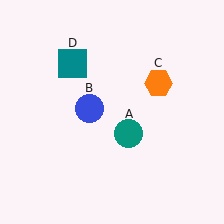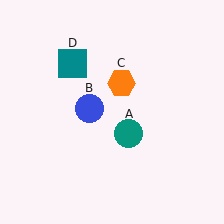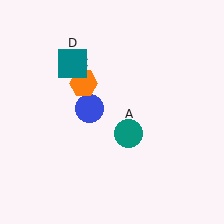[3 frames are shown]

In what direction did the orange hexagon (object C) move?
The orange hexagon (object C) moved left.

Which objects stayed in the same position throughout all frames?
Teal circle (object A) and blue circle (object B) and teal square (object D) remained stationary.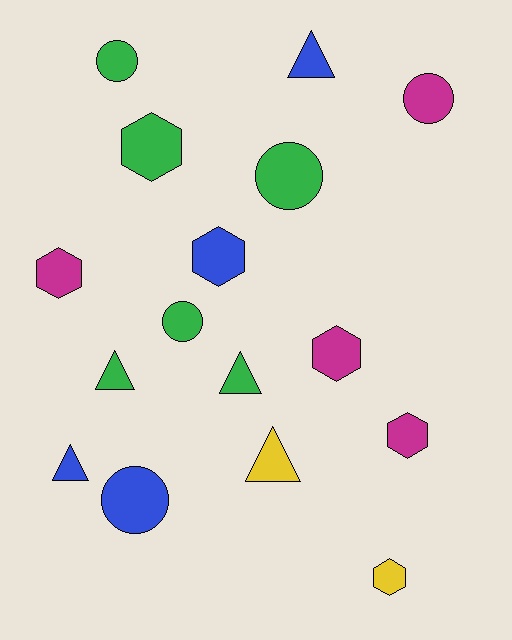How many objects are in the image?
There are 16 objects.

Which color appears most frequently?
Green, with 6 objects.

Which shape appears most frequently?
Hexagon, with 6 objects.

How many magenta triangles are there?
There are no magenta triangles.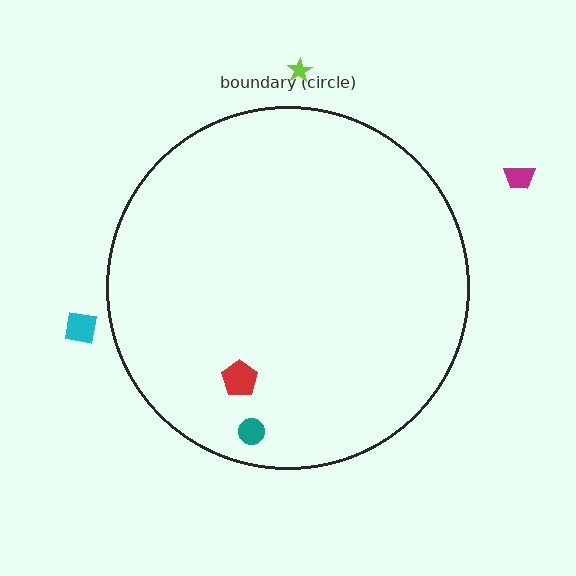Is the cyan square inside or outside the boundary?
Outside.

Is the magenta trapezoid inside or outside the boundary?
Outside.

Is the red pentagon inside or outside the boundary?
Inside.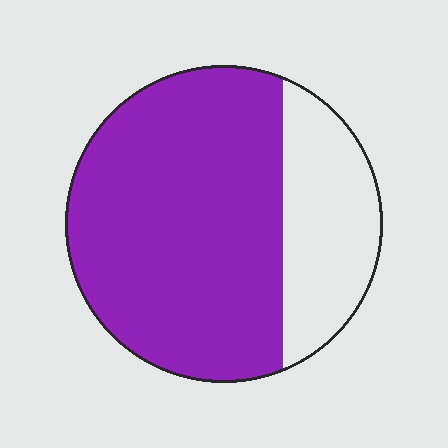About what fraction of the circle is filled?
About three quarters (3/4).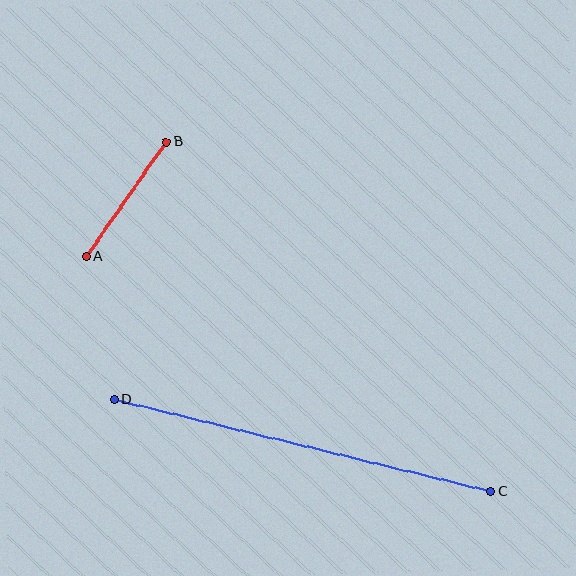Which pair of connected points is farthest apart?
Points C and D are farthest apart.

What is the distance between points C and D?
The distance is approximately 387 pixels.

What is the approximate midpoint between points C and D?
The midpoint is at approximately (303, 446) pixels.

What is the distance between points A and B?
The distance is approximately 140 pixels.